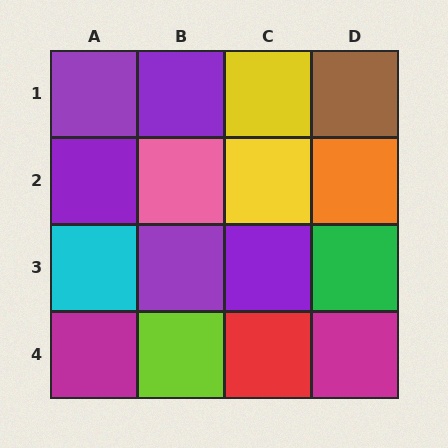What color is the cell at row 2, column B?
Pink.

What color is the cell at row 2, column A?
Purple.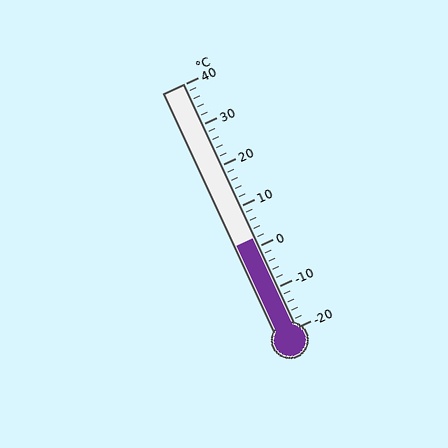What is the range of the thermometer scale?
The thermometer scale ranges from -20°C to 40°C.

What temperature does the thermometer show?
The thermometer shows approximately 2°C.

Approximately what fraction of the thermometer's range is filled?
The thermometer is filled to approximately 35% of its range.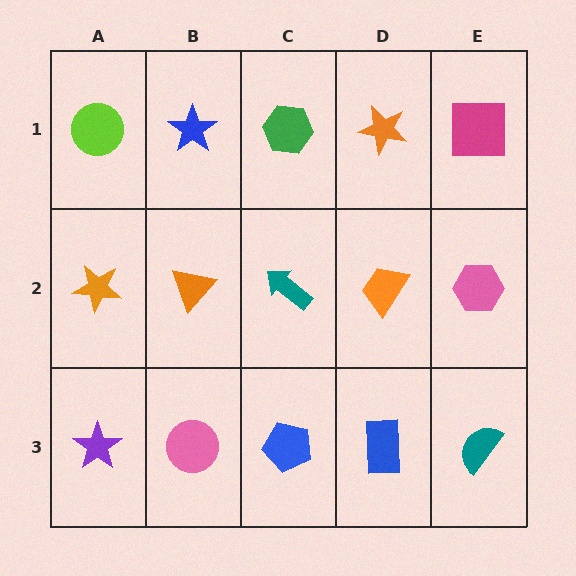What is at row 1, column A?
A lime circle.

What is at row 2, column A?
An orange star.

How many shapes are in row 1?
5 shapes.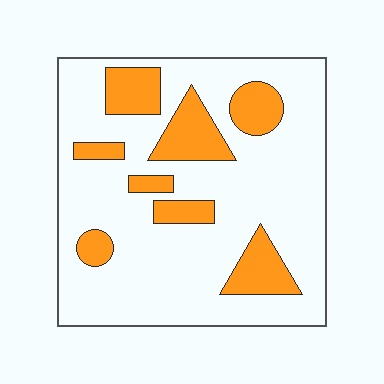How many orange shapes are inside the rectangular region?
8.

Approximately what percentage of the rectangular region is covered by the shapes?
Approximately 20%.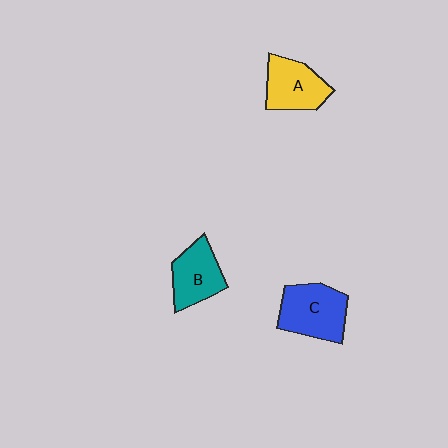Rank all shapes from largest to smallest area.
From largest to smallest: C (blue), A (yellow), B (teal).